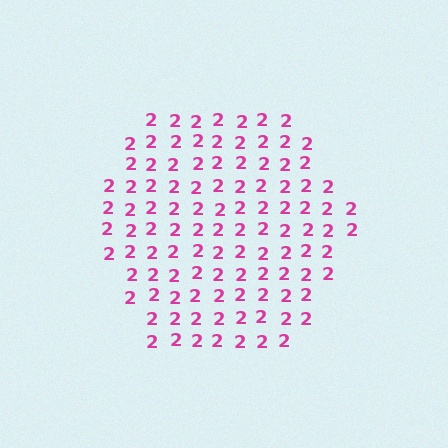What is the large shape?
The large shape is a hexagon.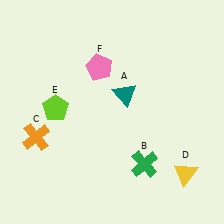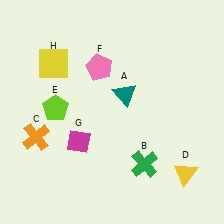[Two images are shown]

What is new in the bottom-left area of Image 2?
A magenta diamond (G) was added in the bottom-left area of Image 2.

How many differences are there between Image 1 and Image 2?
There are 2 differences between the two images.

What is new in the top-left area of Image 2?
A yellow square (H) was added in the top-left area of Image 2.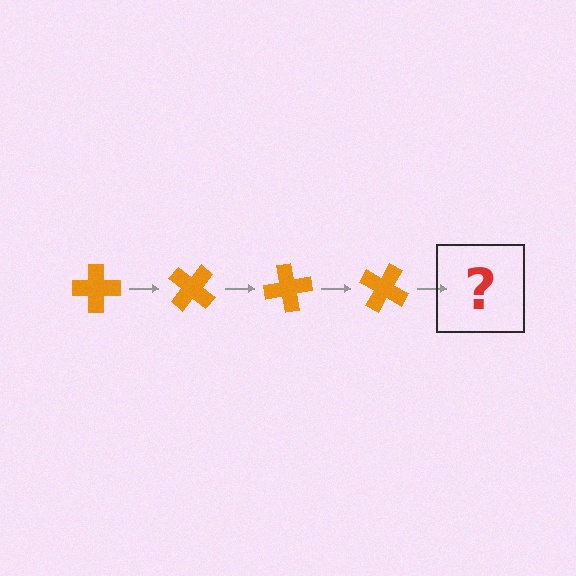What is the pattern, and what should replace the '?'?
The pattern is that the cross rotates 40 degrees each step. The '?' should be an orange cross rotated 160 degrees.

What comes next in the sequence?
The next element should be an orange cross rotated 160 degrees.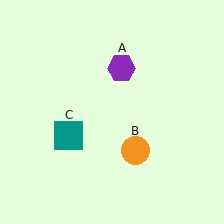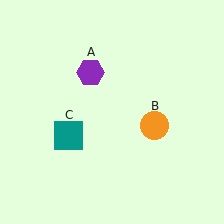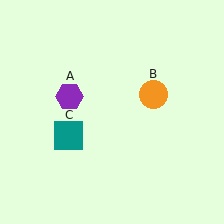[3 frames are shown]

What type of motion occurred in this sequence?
The purple hexagon (object A), orange circle (object B) rotated counterclockwise around the center of the scene.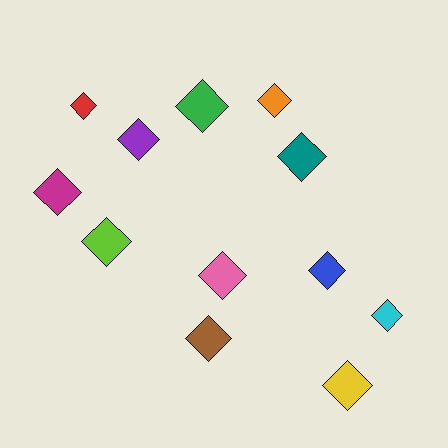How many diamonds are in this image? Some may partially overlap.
There are 12 diamonds.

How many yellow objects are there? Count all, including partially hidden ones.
There is 1 yellow object.